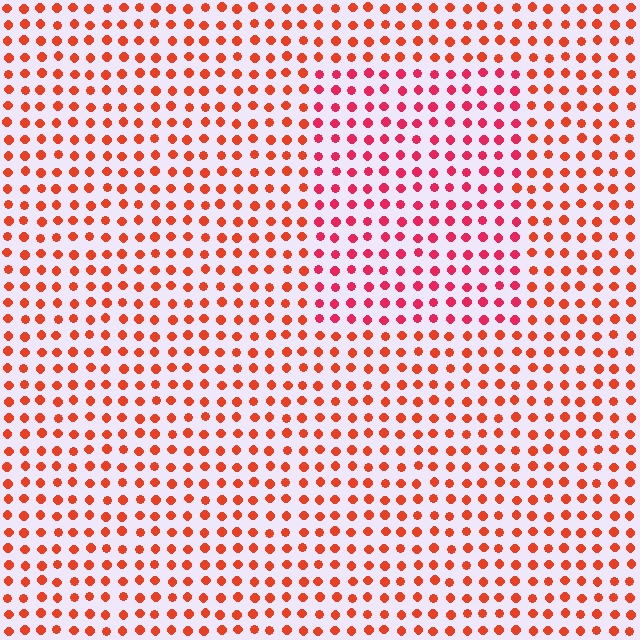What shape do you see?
I see a rectangle.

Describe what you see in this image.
The image is filled with small red elements in a uniform arrangement. A rectangle-shaped region is visible where the elements are tinted to a slightly different hue, forming a subtle color boundary.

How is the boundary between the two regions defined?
The boundary is defined purely by a slight shift in hue (about 25 degrees). Spacing, size, and orientation are identical on both sides.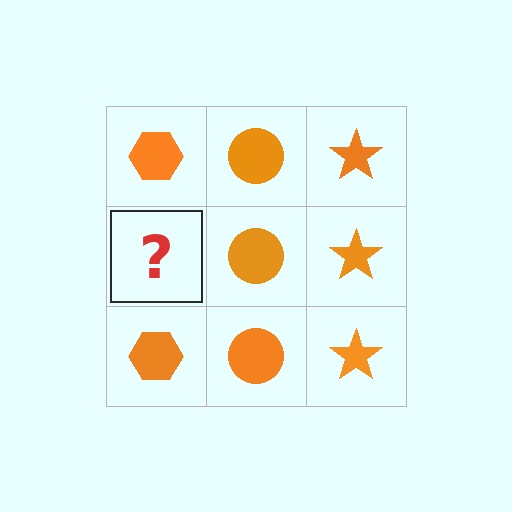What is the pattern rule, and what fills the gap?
The rule is that each column has a consistent shape. The gap should be filled with an orange hexagon.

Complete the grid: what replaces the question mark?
The question mark should be replaced with an orange hexagon.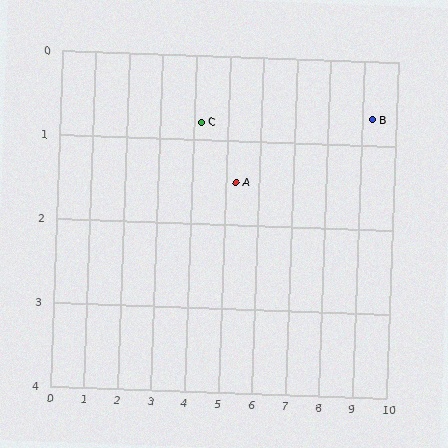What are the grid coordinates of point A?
Point A is at approximately (5.3, 1.5).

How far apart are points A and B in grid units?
Points A and B are about 4.1 grid units apart.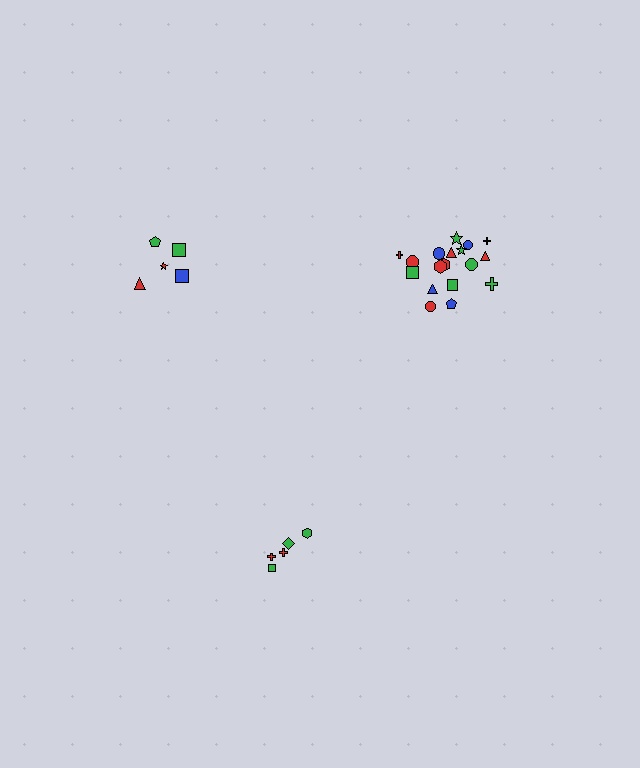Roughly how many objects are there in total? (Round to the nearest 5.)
Roughly 30 objects in total.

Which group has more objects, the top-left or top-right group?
The top-right group.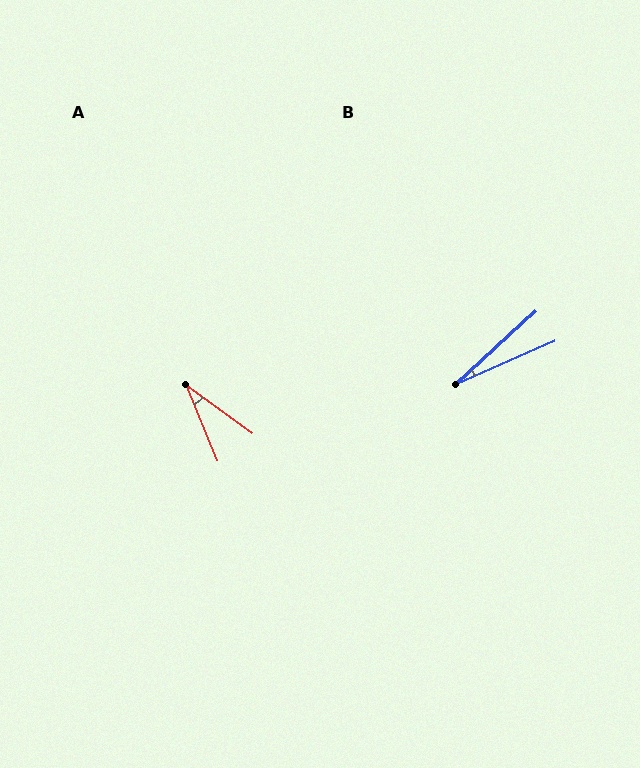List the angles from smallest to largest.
B (19°), A (31°).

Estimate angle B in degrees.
Approximately 19 degrees.